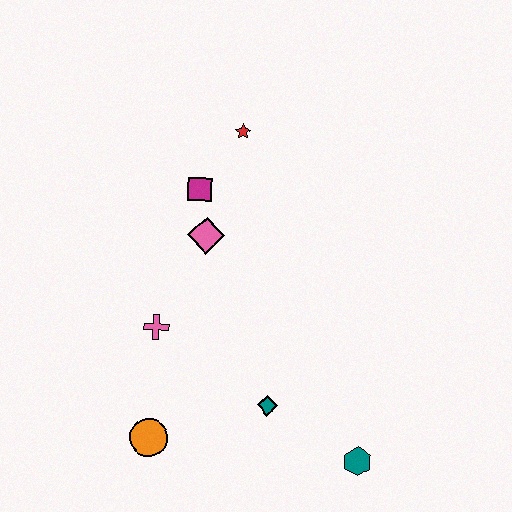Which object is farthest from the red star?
The teal hexagon is farthest from the red star.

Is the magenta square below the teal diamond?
No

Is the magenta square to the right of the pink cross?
Yes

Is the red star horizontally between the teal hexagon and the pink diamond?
Yes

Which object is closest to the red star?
The magenta square is closest to the red star.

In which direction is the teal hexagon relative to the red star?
The teal hexagon is below the red star.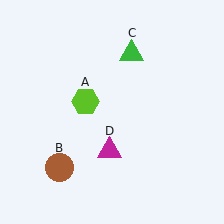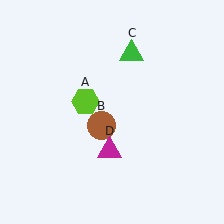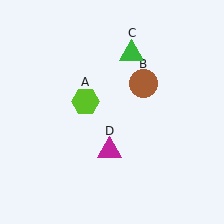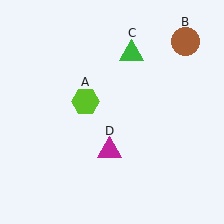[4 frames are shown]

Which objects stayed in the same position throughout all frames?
Lime hexagon (object A) and green triangle (object C) and magenta triangle (object D) remained stationary.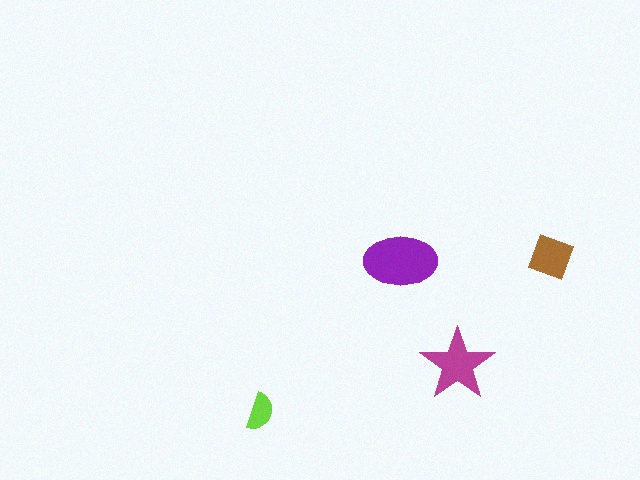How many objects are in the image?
There are 4 objects in the image.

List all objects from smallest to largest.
The lime semicircle, the brown diamond, the magenta star, the purple ellipse.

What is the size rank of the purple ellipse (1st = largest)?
1st.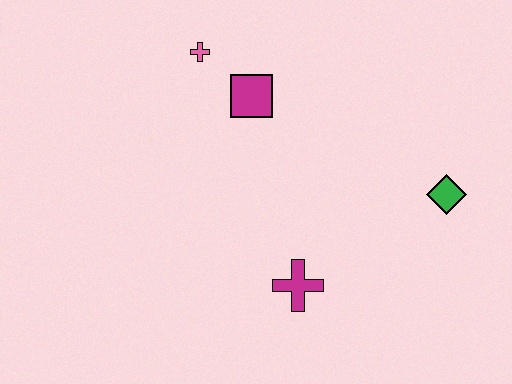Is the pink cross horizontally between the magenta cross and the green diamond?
No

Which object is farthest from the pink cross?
The green diamond is farthest from the pink cross.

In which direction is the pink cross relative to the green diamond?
The pink cross is to the left of the green diamond.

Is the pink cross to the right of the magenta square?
No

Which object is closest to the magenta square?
The pink cross is closest to the magenta square.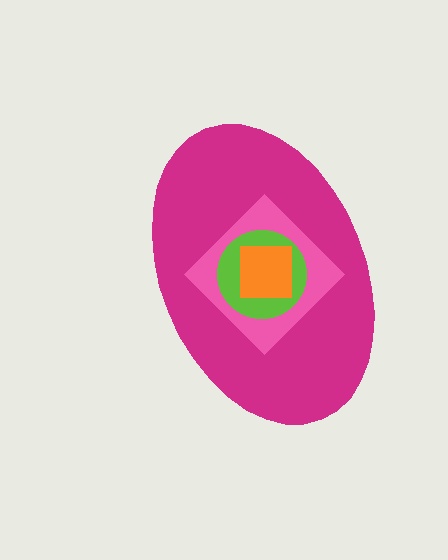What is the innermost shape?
The orange square.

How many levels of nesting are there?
4.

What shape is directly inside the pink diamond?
The lime circle.